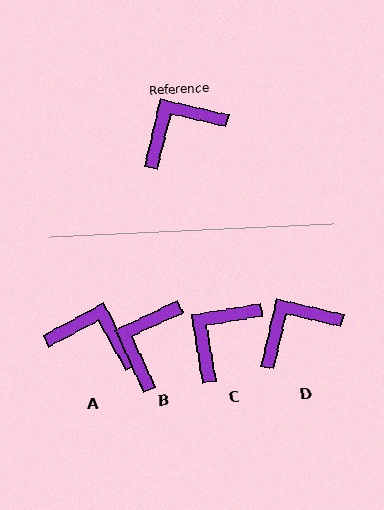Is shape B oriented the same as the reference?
No, it is off by about 38 degrees.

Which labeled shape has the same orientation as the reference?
D.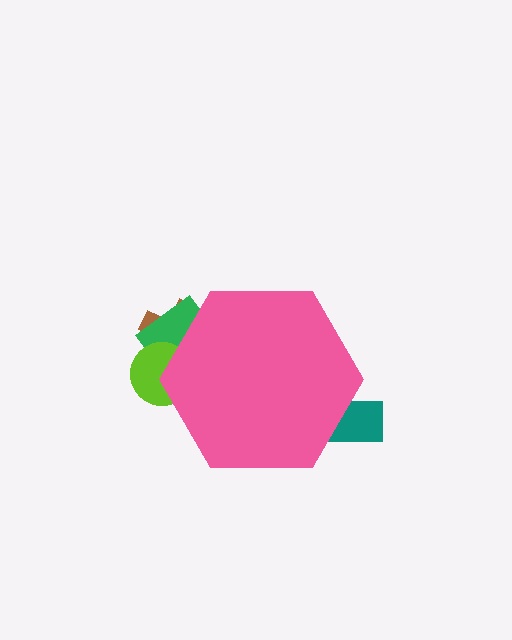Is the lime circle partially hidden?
Yes, the lime circle is partially hidden behind the pink hexagon.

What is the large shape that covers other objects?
A pink hexagon.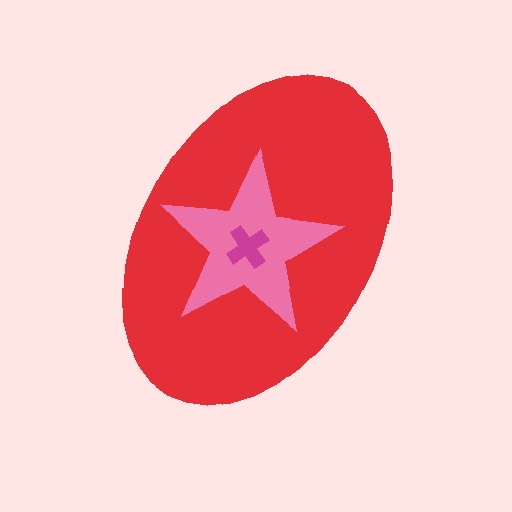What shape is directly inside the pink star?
The magenta cross.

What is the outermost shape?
The red ellipse.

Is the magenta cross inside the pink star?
Yes.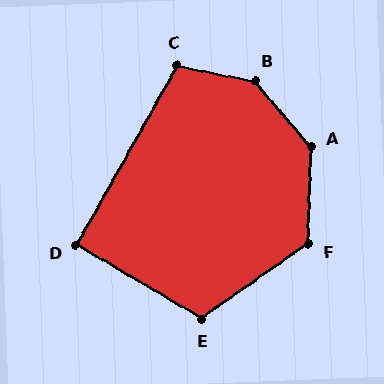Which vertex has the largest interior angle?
B, at approximately 142 degrees.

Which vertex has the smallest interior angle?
D, at approximately 91 degrees.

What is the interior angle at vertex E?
Approximately 114 degrees (obtuse).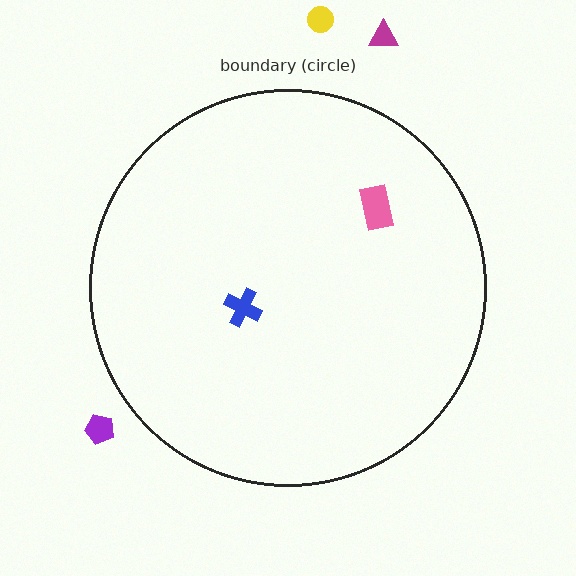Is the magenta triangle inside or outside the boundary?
Outside.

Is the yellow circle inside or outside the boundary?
Outside.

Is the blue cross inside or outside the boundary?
Inside.